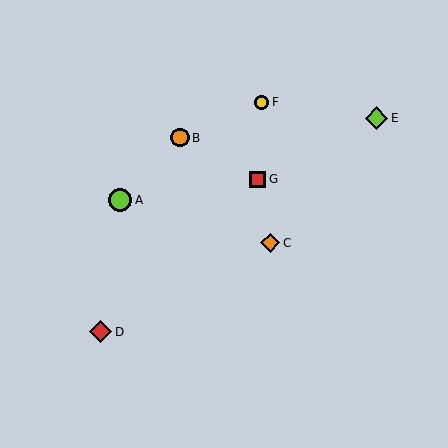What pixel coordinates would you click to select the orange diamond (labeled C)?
Click at (270, 243) to select the orange diamond C.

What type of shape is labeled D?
Shape D is a red diamond.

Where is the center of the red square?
The center of the red square is at (258, 179).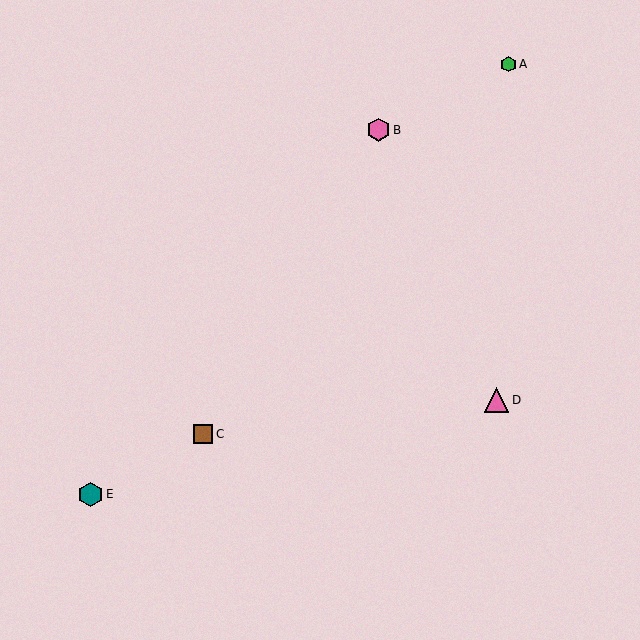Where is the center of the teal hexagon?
The center of the teal hexagon is at (90, 494).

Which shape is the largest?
The teal hexagon (labeled E) is the largest.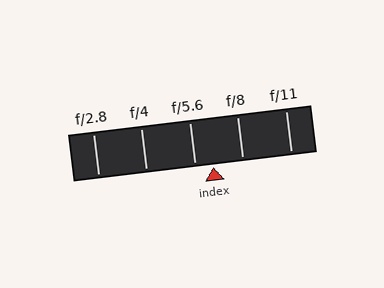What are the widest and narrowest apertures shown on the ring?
The widest aperture shown is f/2.8 and the narrowest is f/11.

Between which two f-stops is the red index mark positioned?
The index mark is between f/5.6 and f/8.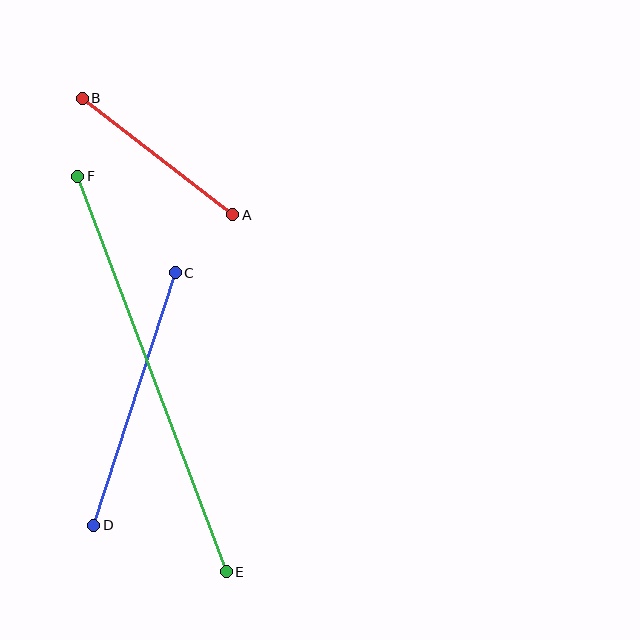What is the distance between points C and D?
The distance is approximately 265 pixels.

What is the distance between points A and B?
The distance is approximately 190 pixels.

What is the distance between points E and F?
The distance is approximately 422 pixels.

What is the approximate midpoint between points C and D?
The midpoint is at approximately (135, 399) pixels.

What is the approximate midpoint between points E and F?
The midpoint is at approximately (152, 374) pixels.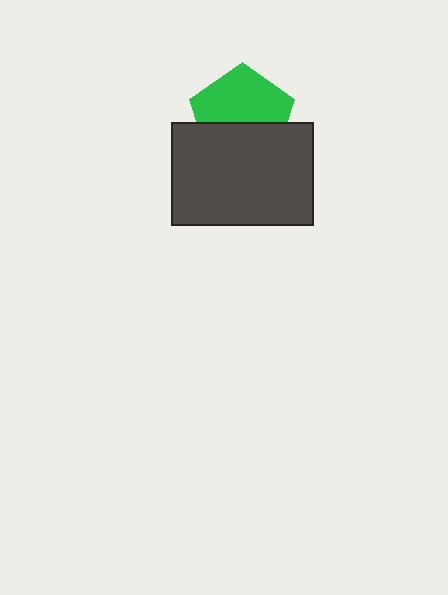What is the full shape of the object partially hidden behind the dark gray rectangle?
The partially hidden object is a green pentagon.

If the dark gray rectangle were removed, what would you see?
You would see the complete green pentagon.